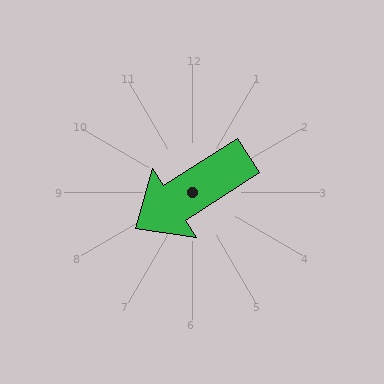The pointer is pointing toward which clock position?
Roughly 8 o'clock.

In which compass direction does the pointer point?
Southwest.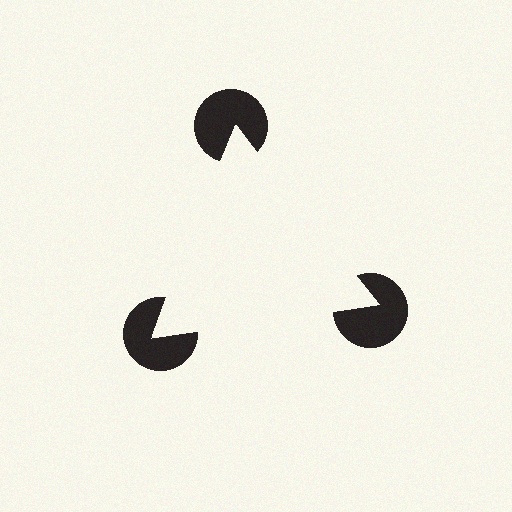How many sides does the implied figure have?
3 sides.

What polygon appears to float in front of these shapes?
An illusory triangle — its edges are inferred from the aligned wedge cuts in the pac-man discs, not physically drawn.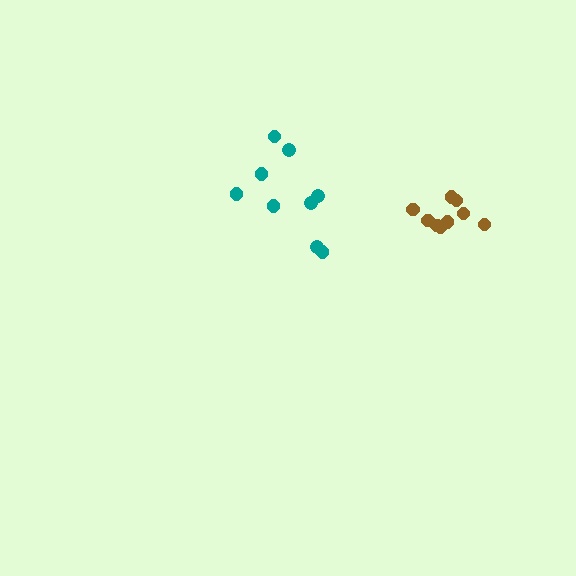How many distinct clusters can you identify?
There are 2 distinct clusters.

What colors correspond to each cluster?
The clusters are colored: brown, teal.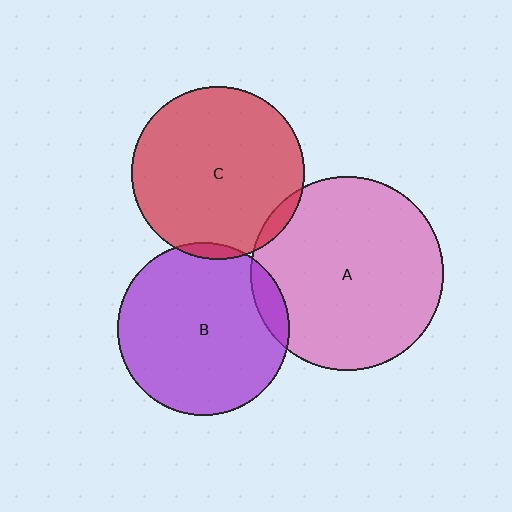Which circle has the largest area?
Circle A (pink).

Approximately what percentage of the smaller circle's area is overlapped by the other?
Approximately 10%.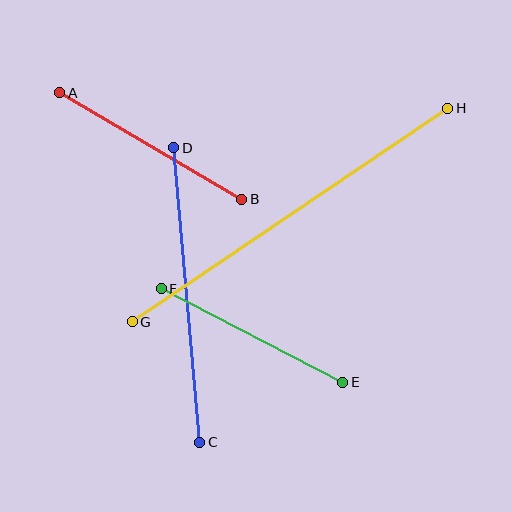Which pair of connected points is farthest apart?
Points G and H are farthest apart.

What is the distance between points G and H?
The distance is approximately 381 pixels.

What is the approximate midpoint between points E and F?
The midpoint is at approximately (252, 336) pixels.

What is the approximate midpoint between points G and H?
The midpoint is at approximately (290, 215) pixels.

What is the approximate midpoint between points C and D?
The midpoint is at approximately (187, 295) pixels.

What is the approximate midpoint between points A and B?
The midpoint is at approximately (151, 146) pixels.